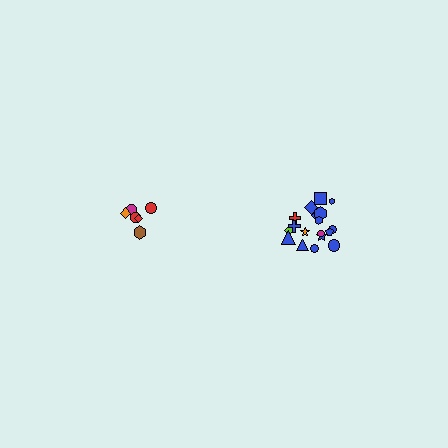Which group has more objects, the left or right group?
The right group.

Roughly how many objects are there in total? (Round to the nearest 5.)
Roughly 25 objects in total.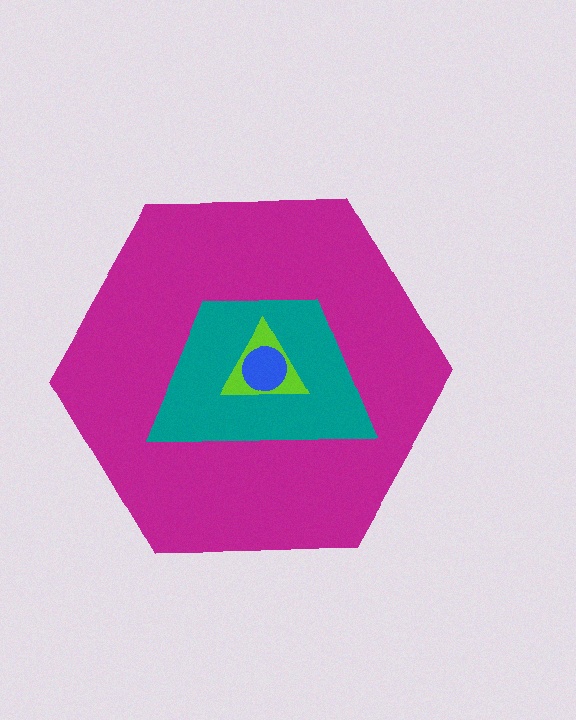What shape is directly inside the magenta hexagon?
The teal trapezoid.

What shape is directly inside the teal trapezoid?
The lime triangle.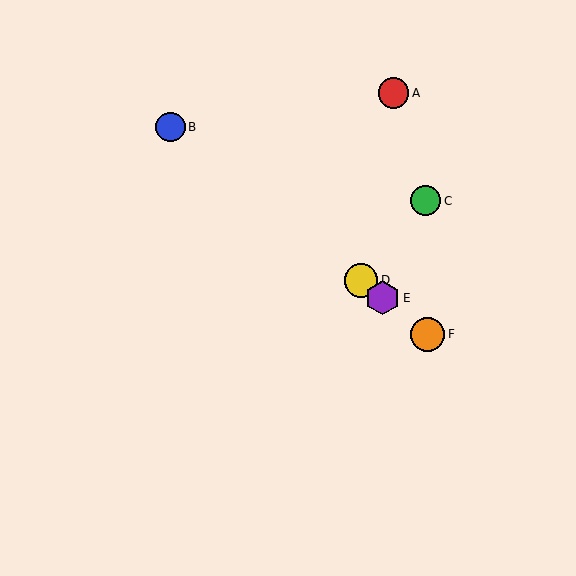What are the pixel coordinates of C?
Object C is at (426, 201).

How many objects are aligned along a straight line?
4 objects (B, D, E, F) are aligned along a straight line.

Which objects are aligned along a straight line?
Objects B, D, E, F are aligned along a straight line.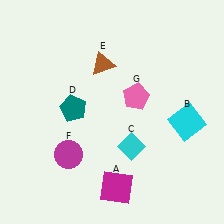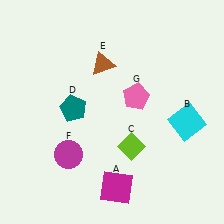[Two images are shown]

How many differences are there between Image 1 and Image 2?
There is 1 difference between the two images.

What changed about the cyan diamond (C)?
In Image 1, C is cyan. In Image 2, it changed to lime.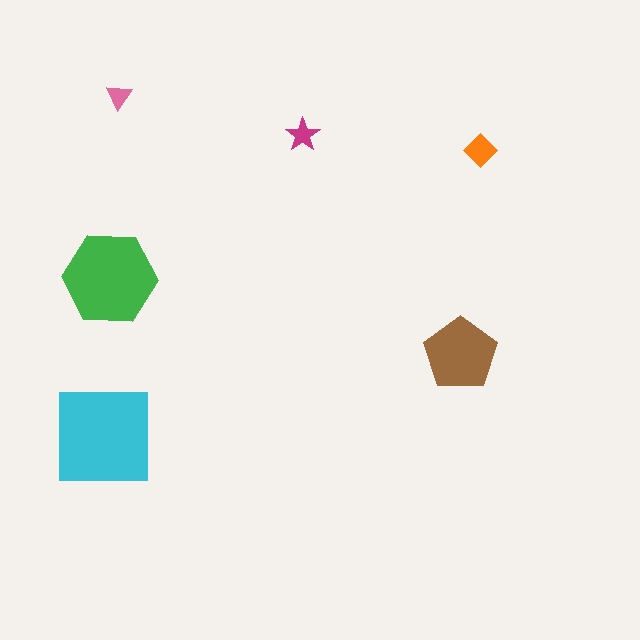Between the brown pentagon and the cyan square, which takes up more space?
The cyan square.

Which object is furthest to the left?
The cyan square is leftmost.